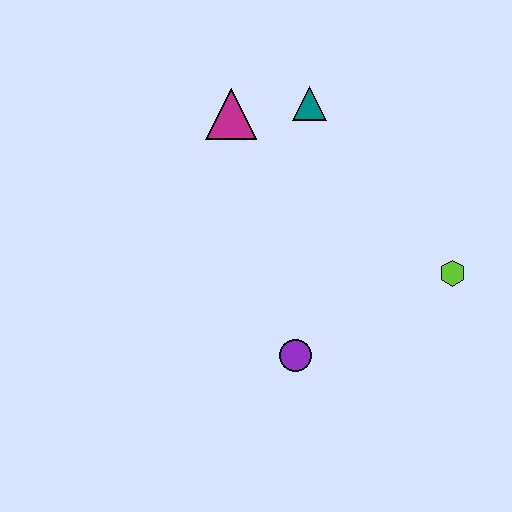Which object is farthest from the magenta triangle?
The lime hexagon is farthest from the magenta triangle.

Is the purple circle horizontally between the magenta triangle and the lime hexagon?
Yes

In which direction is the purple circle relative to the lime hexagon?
The purple circle is to the left of the lime hexagon.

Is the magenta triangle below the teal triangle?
Yes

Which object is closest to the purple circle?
The lime hexagon is closest to the purple circle.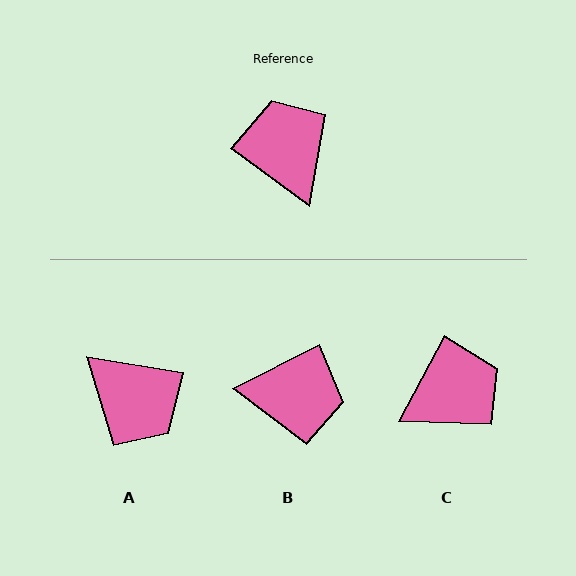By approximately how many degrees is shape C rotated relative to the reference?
Approximately 82 degrees clockwise.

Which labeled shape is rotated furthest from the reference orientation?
A, about 154 degrees away.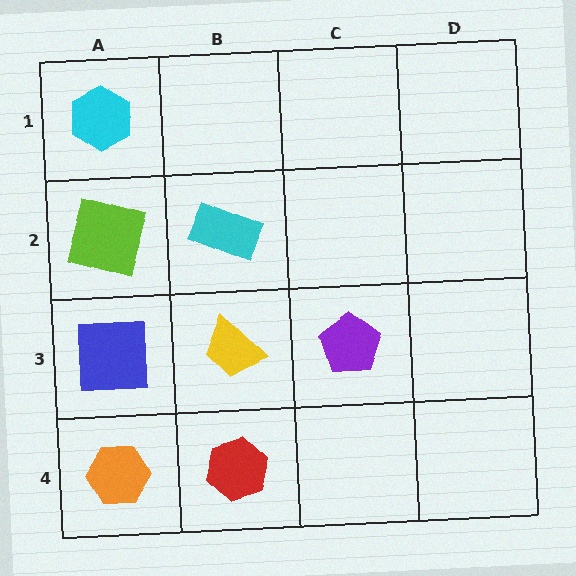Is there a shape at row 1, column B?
No, that cell is empty.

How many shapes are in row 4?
2 shapes.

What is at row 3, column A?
A blue square.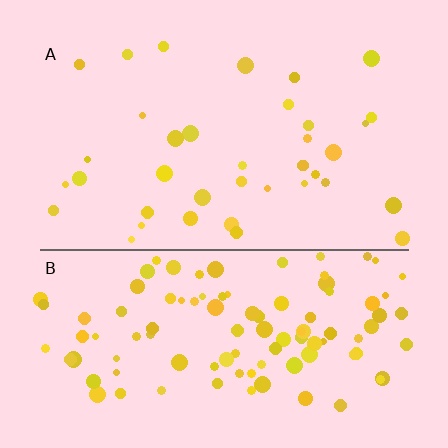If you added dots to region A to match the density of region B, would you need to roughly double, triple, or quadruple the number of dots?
Approximately triple.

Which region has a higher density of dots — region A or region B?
B (the bottom).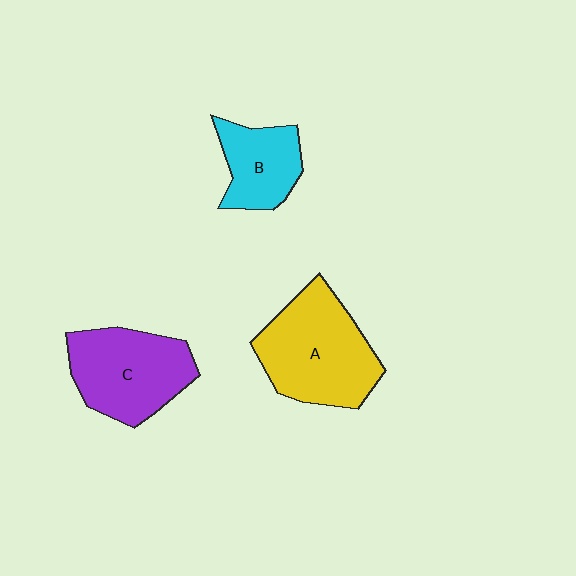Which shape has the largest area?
Shape A (yellow).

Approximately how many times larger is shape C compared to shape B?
Approximately 1.5 times.